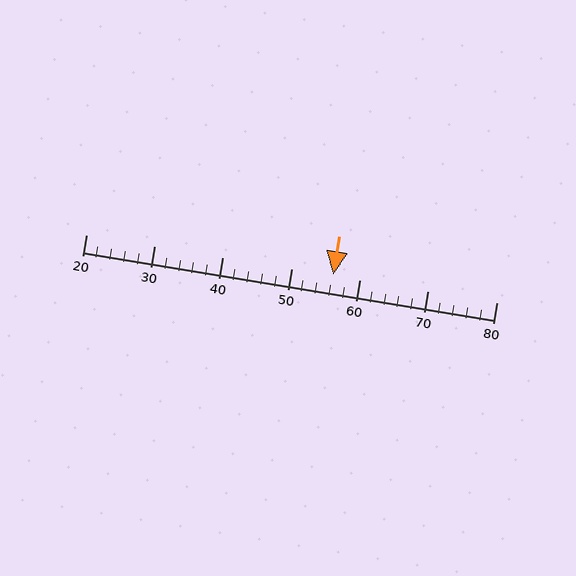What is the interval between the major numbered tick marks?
The major tick marks are spaced 10 units apart.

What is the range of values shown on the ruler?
The ruler shows values from 20 to 80.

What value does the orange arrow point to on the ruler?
The orange arrow points to approximately 56.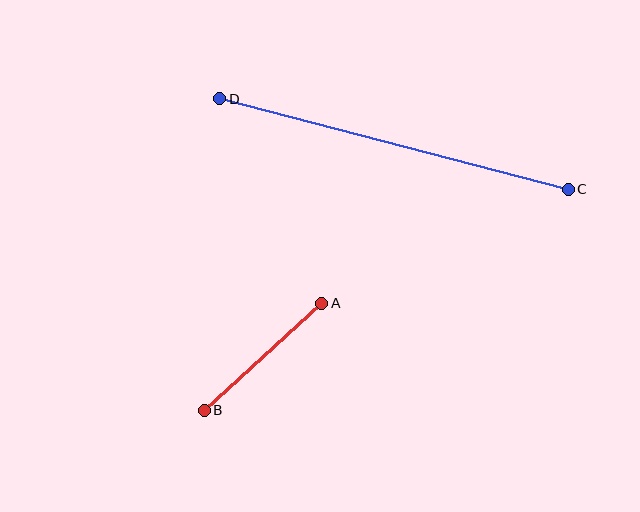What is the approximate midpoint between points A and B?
The midpoint is at approximately (263, 357) pixels.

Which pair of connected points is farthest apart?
Points C and D are farthest apart.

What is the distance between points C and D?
The distance is approximately 360 pixels.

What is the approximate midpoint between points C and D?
The midpoint is at approximately (394, 144) pixels.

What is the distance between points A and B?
The distance is approximately 159 pixels.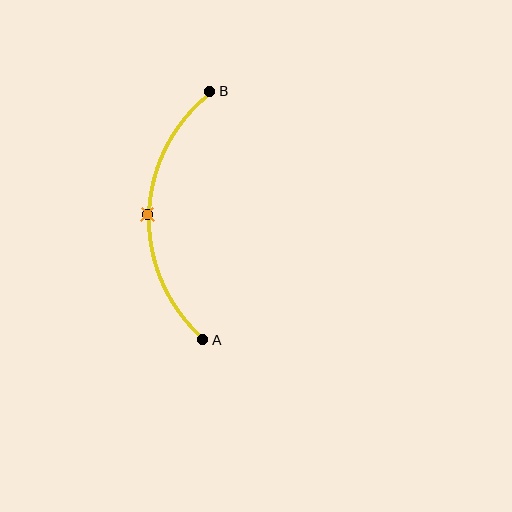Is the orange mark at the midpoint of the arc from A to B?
Yes. The orange mark lies on the arc at equal arc-length from both A and B — it is the arc midpoint.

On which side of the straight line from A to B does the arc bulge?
The arc bulges to the left of the straight line connecting A and B.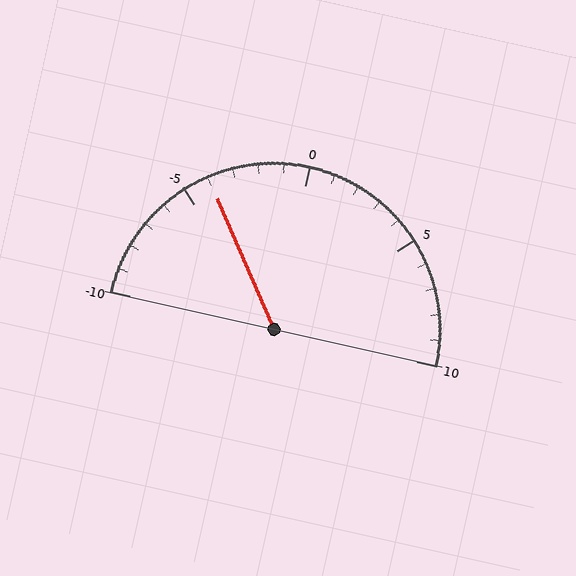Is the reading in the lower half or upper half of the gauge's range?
The reading is in the lower half of the range (-10 to 10).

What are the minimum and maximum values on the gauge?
The gauge ranges from -10 to 10.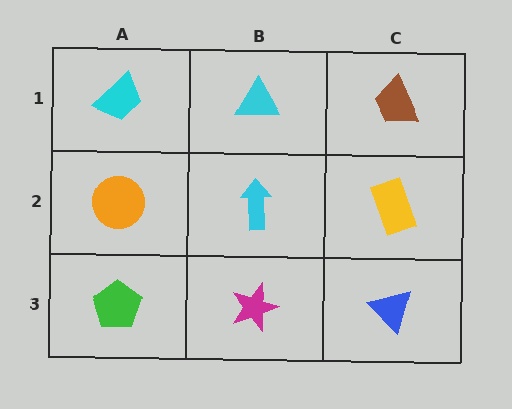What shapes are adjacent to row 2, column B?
A cyan triangle (row 1, column B), a magenta star (row 3, column B), an orange circle (row 2, column A), a yellow rectangle (row 2, column C).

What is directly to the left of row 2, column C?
A cyan arrow.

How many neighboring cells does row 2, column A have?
3.